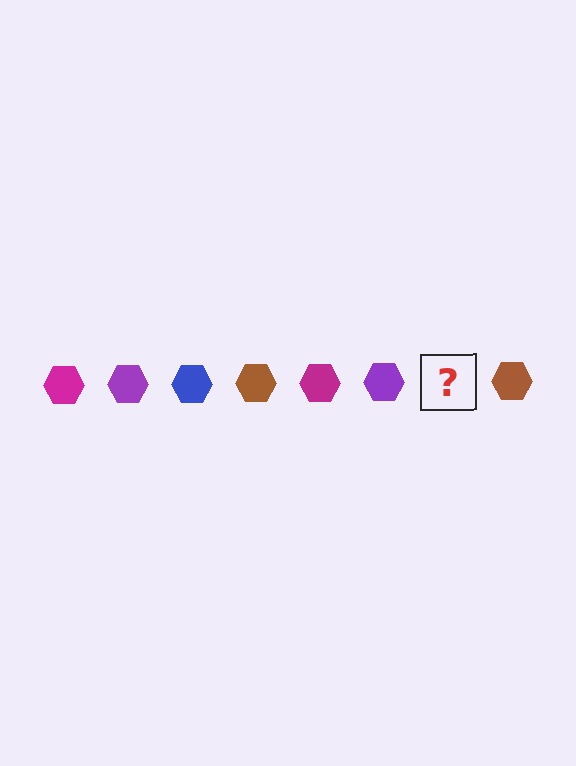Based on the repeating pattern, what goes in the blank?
The blank should be a blue hexagon.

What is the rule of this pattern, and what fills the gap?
The rule is that the pattern cycles through magenta, purple, blue, brown hexagons. The gap should be filled with a blue hexagon.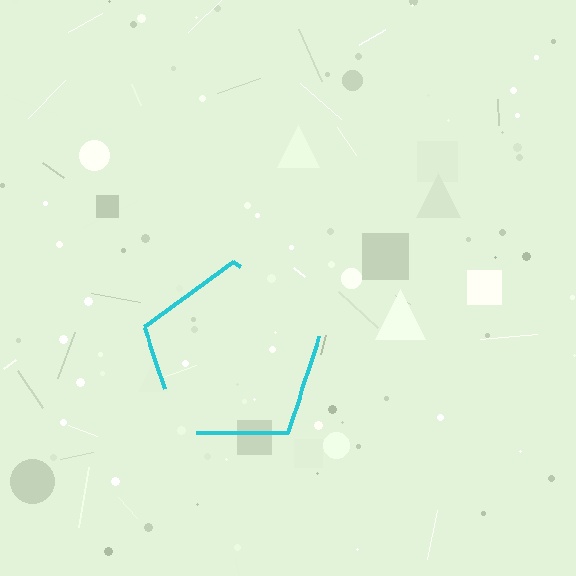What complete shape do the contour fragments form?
The contour fragments form a pentagon.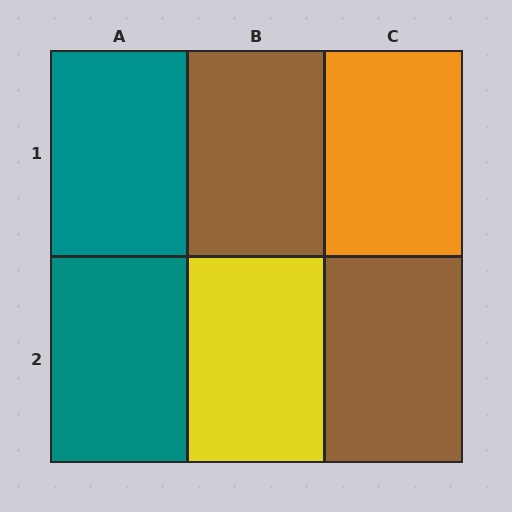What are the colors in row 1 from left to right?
Teal, brown, orange.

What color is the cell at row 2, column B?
Yellow.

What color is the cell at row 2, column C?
Brown.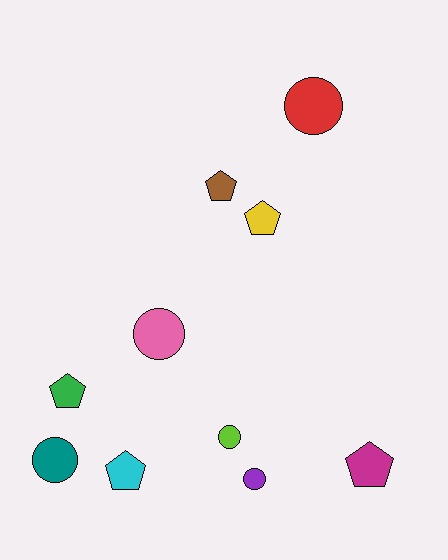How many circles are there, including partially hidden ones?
There are 5 circles.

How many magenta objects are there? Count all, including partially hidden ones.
There is 1 magenta object.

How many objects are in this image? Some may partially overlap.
There are 10 objects.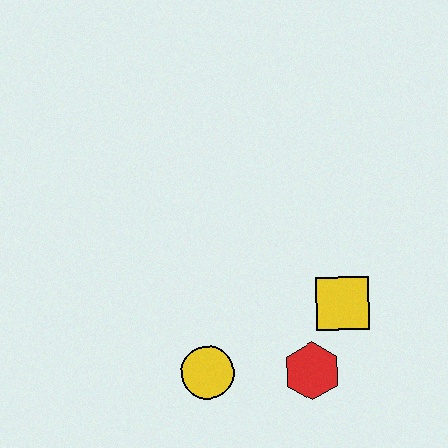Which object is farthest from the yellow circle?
The yellow square is farthest from the yellow circle.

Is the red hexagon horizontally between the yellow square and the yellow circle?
Yes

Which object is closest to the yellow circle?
The red hexagon is closest to the yellow circle.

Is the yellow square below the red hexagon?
No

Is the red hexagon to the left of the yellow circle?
No